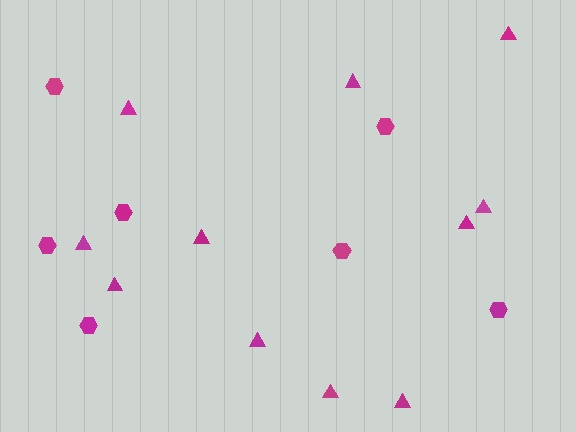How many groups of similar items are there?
There are 2 groups: one group of triangles (11) and one group of hexagons (7).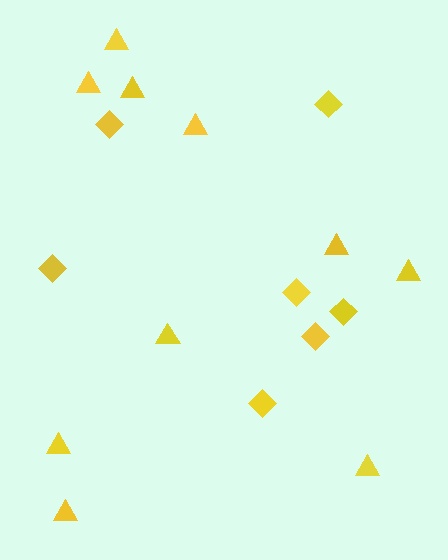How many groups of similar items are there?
There are 2 groups: one group of triangles (10) and one group of diamonds (7).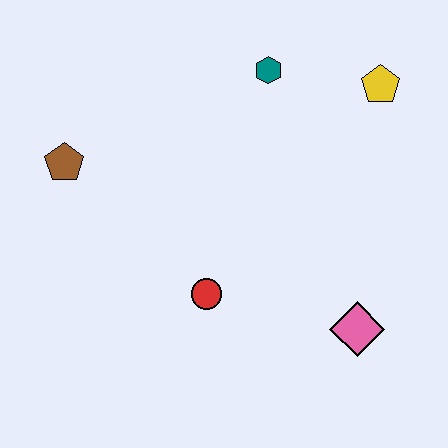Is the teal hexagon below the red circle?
No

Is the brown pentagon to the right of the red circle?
No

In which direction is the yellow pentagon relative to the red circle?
The yellow pentagon is above the red circle.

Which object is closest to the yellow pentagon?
The teal hexagon is closest to the yellow pentagon.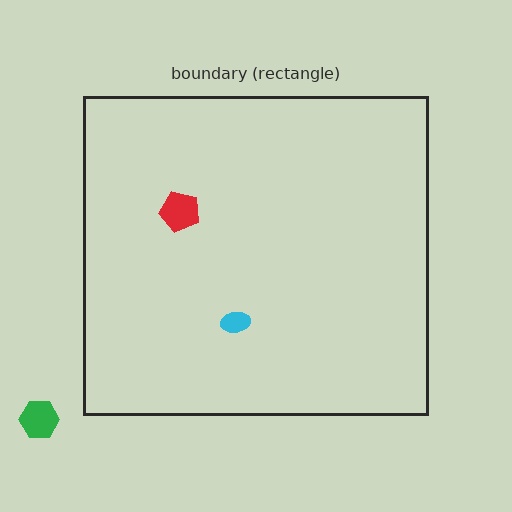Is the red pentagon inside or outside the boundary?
Inside.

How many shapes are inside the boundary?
2 inside, 1 outside.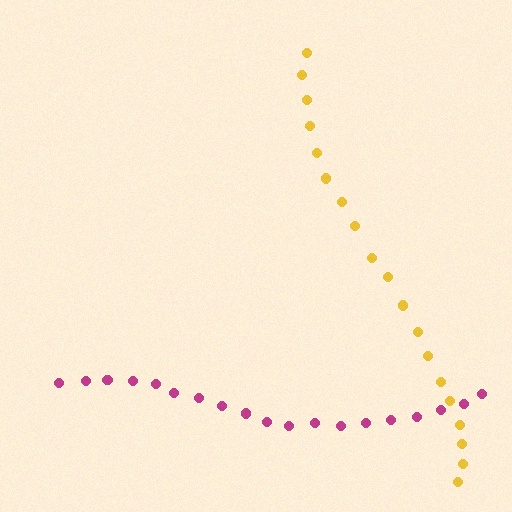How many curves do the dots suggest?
There are 2 distinct paths.